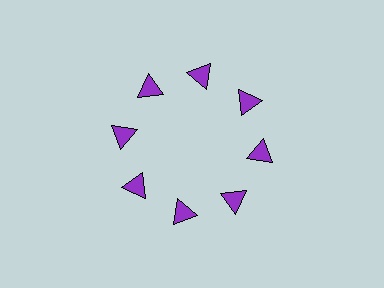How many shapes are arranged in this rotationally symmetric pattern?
There are 8 shapes, arranged in 8 groups of 1.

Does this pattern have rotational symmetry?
Yes, this pattern has 8-fold rotational symmetry. It looks the same after rotating 45 degrees around the center.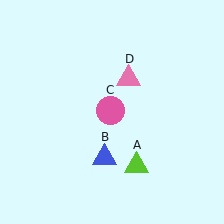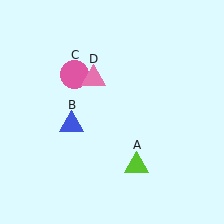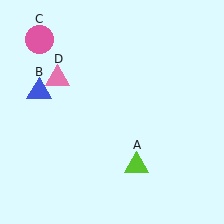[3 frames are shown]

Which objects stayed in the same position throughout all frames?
Lime triangle (object A) remained stationary.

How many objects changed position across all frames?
3 objects changed position: blue triangle (object B), pink circle (object C), pink triangle (object D).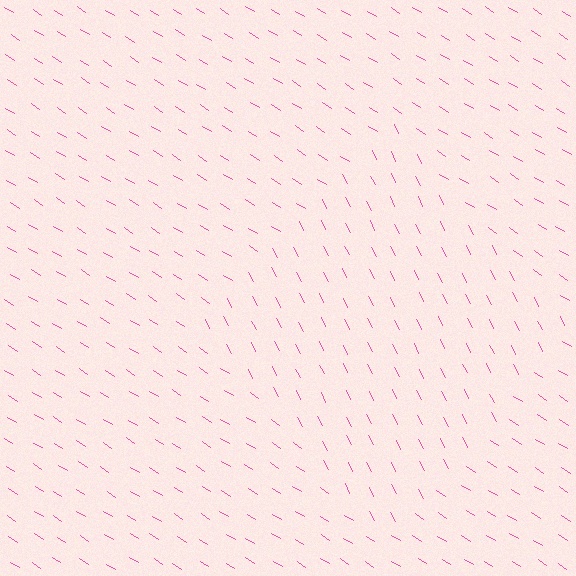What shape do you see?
I see a diamond.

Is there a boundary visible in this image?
Yes, there is a texture boundary formed by a change in line orientation.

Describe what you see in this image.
The image is filled with small pink line segments. A diamond region in the image has lines oriented differently from the surrounding lines, creating a visible texture boundary.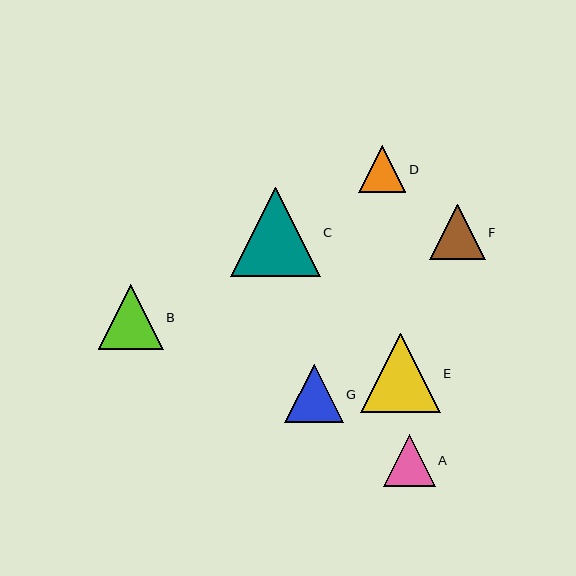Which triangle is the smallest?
Triangle D is the smallest with a size of approximately 47 pixels.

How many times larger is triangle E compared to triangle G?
Triangle E is approximately 1.4 times the size of triangle G.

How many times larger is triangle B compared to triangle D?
Triangle B is approximately 1.4 times the size of triangle D.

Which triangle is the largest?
Triangle C is the largest with a size of approximately 90 pixels.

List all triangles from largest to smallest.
From largest to smallest: C, E, B, G, F, A, D.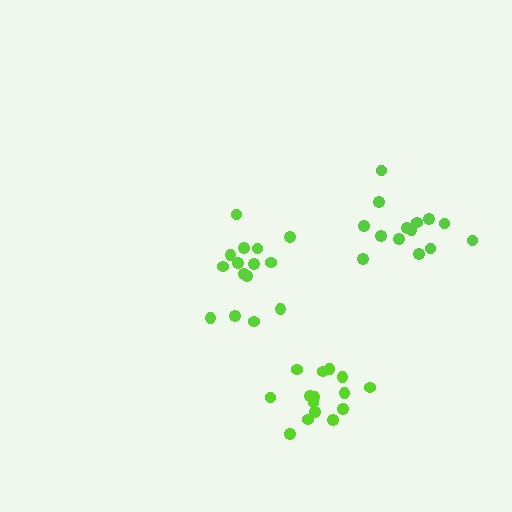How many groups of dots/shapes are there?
There are 3 groups.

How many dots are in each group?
Group 1: 15 dots, Group 2: 15 dots, Group 3: 14 dots (44 total).